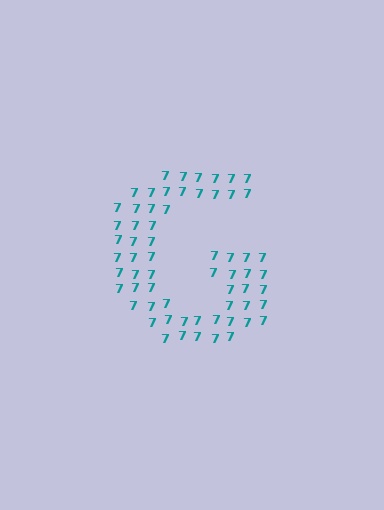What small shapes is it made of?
It is made of small digit 7's.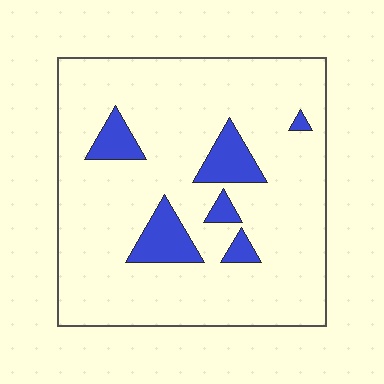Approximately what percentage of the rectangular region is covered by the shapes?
Approximately 10%.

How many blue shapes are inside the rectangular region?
6.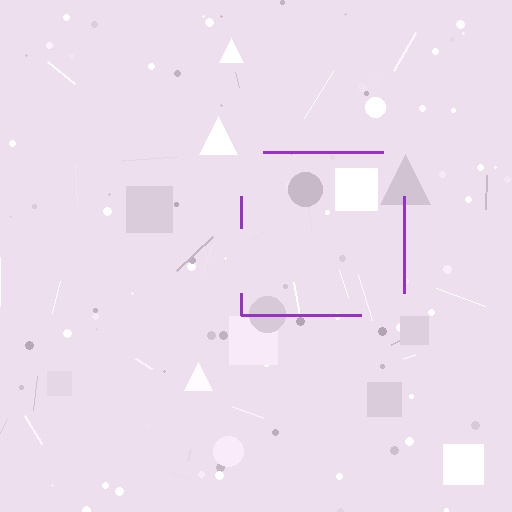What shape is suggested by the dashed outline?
The dashed outline suggests a square.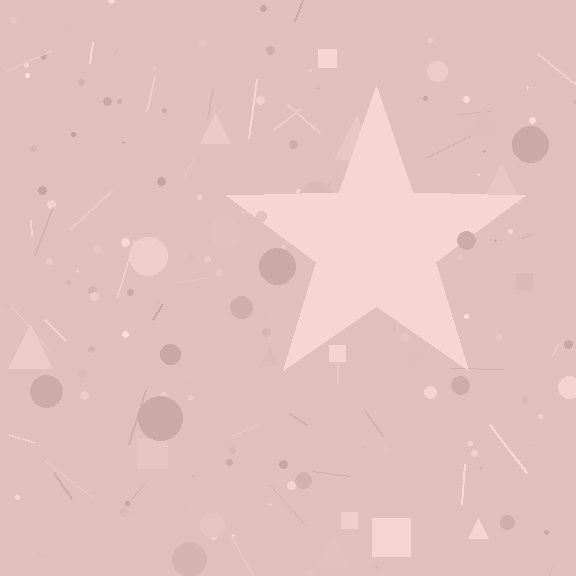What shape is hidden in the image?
A star is hidden in the image.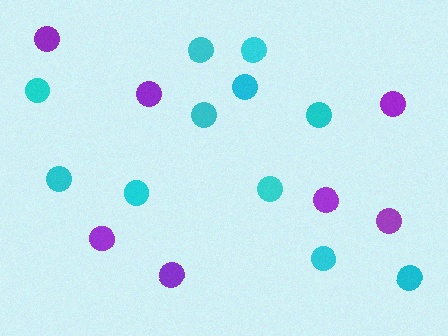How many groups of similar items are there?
There are 2 groups: one group of cyan circles (11) and one group of purple circles (7).